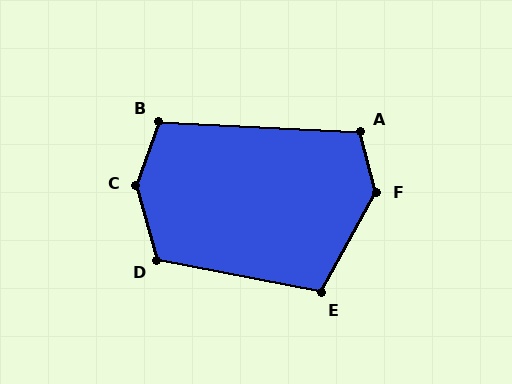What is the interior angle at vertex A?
Approximately 108 degrees (obtuse).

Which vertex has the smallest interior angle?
B, at approximately 107 degrees.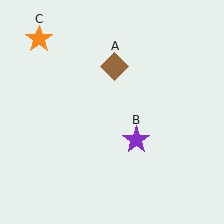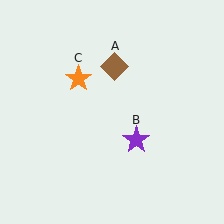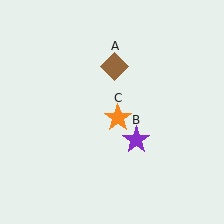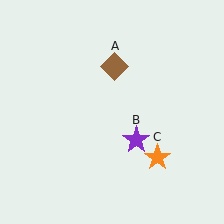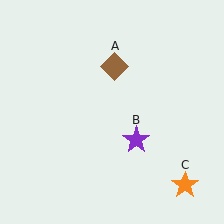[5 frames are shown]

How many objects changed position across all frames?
1 object changed position: orange star (object C).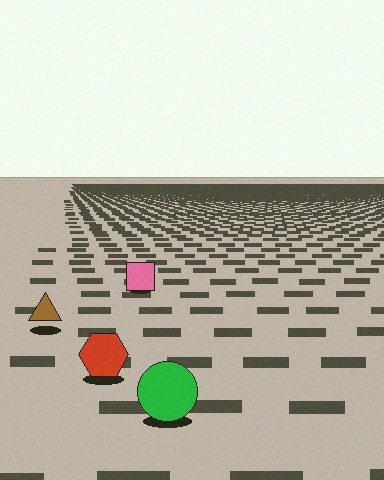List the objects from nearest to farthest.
From nearest to farthest: the green circle, the red hexagon, the brown triangle, the pink square.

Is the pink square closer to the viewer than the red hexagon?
No. The red hexagon is closer — you can tell from the texture gradient: the ground texture is coarser near it.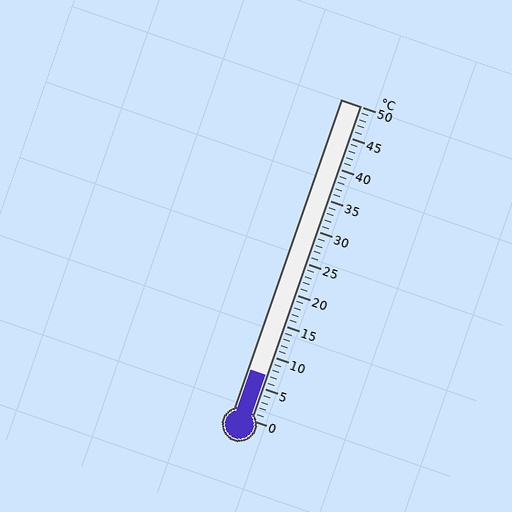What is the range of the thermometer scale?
The thermometer scale ranges from 0°C to 50°C.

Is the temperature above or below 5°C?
The temperature is above 5°C.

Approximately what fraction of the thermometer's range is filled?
The thermometer is filled to approximately 15% of its range.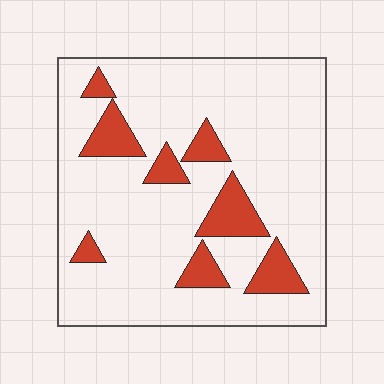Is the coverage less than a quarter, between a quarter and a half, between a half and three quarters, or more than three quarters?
Less than a quarter.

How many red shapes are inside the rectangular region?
8.